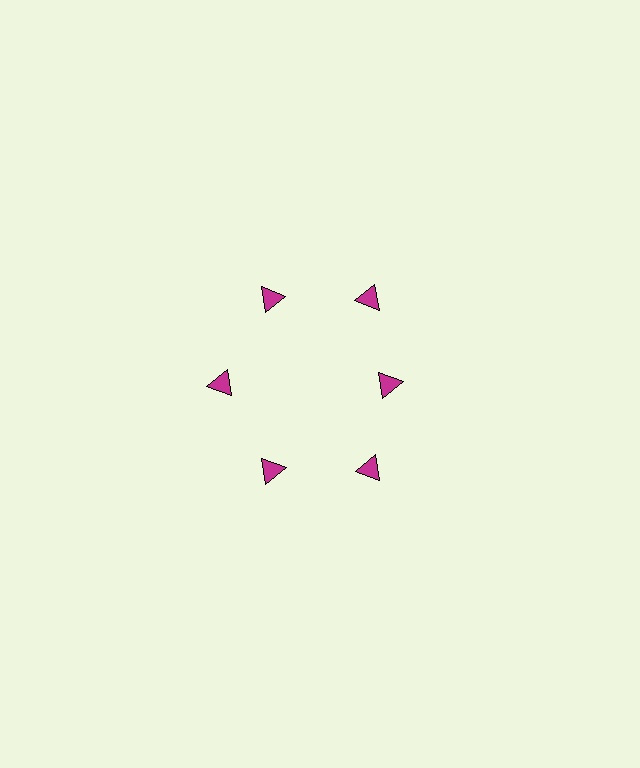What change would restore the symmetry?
The symmetry would be restored by moving it outward, back onto the ring so that all 6 triangles sit at equal angles and equal distance from the center.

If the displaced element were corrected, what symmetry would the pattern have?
It would have 6-fold rotational symmetry — the pattern would map onto itself every 60 degrees.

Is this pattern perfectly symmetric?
No. The 6 magenta triangles are arranged in a ring, but one element near the 3 o'clock position is pulled inward toward the center, breaking the 6-fold rotational symmetry.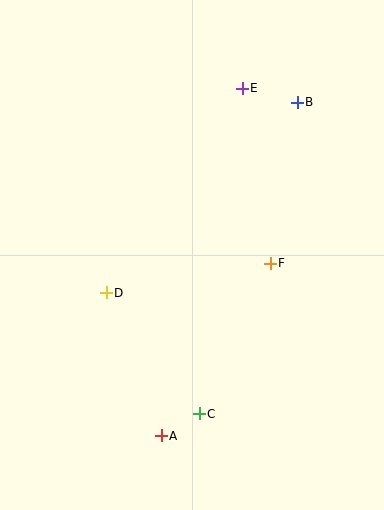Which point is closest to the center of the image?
Point F at (270, 263) is closest to the center.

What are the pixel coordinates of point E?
Point E is at (242, 88).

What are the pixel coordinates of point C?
Point C is at (199, 414).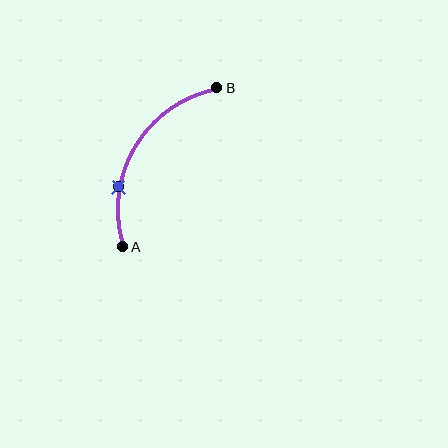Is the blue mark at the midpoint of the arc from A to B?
No. The blue mark lies on the arc but is closer to endpoint A. The arc midpoint would be at the point on the curve equidistant along the arc from both A and B.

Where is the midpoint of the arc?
The arc midpoint is the point on the curve farthest from the straight line joining A and B. It sits to the left of that line.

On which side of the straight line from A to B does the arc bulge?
The arc bulges to the left of the straight line connecting A and B.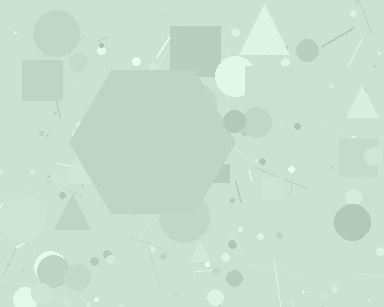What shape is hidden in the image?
A hexagon is hidden in the image.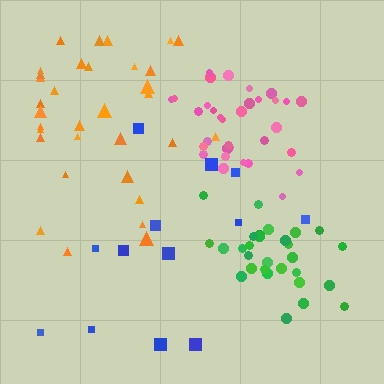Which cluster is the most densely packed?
Green.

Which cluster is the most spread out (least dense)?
Blue.